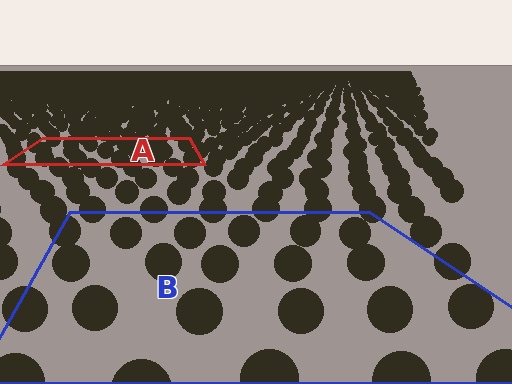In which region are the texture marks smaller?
The texture marks are smaller in region A, because it is farther away.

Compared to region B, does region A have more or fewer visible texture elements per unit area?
Region A has more texture elements per unit area — they are packed more densely because it is farther away.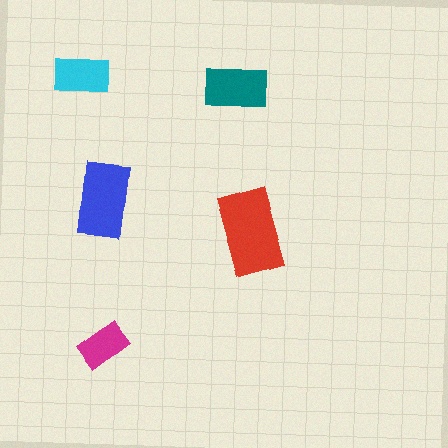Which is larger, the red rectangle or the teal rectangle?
The red one.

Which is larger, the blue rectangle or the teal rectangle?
The blue one.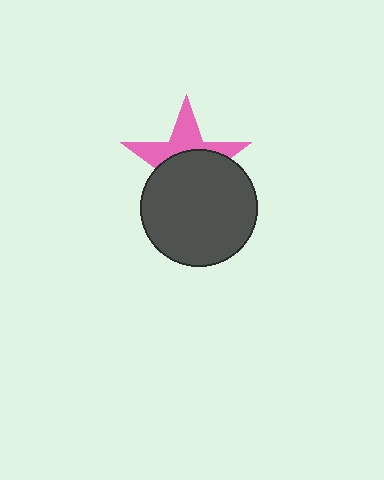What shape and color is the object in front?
The object in front is a dark gray circle.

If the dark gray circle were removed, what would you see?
You would see the complete pink star.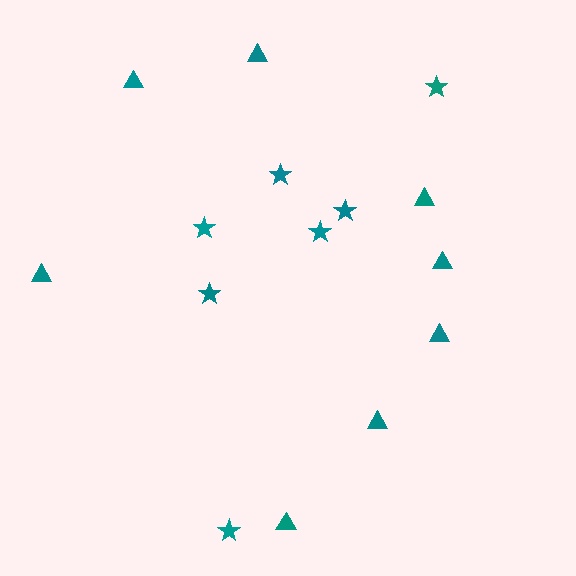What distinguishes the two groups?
There are 2 groups: one group of stars (7) and one group of triangles (8).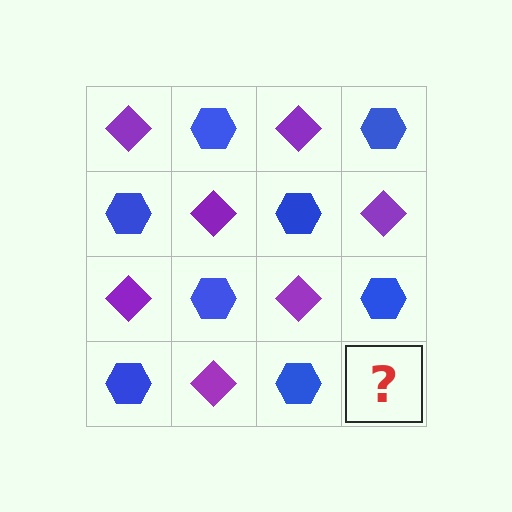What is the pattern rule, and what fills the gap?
The rule is that it alternates purple diamond and blue hexagon in a checkerboard pattern. The gap should be filled with a purple diamond.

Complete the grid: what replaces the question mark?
The question mark should be replaced with a purple diamond.